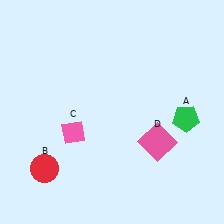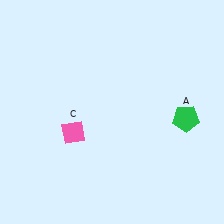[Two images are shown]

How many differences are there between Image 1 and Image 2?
There are 2 differences between the two images.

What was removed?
The pink square (D), the red circle (B) were removed in Image 2.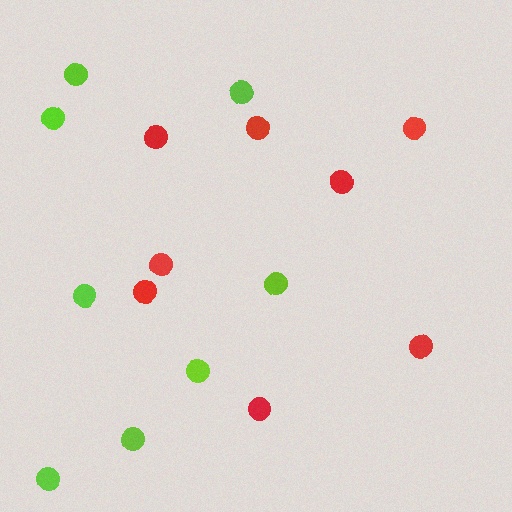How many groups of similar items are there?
There are 2 groups: one group of red circles (8) and one group of lime circles (8).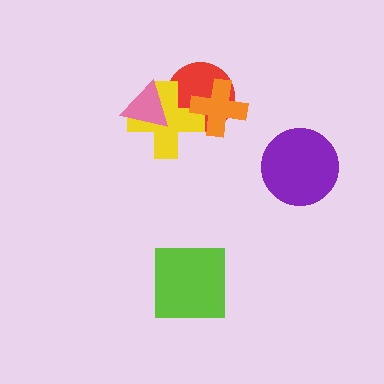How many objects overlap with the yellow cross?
3 objects overlap with the yellow cross.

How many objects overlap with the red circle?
3 objects overlap with the red circle.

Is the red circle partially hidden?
Yes, it is partially covered by another shape.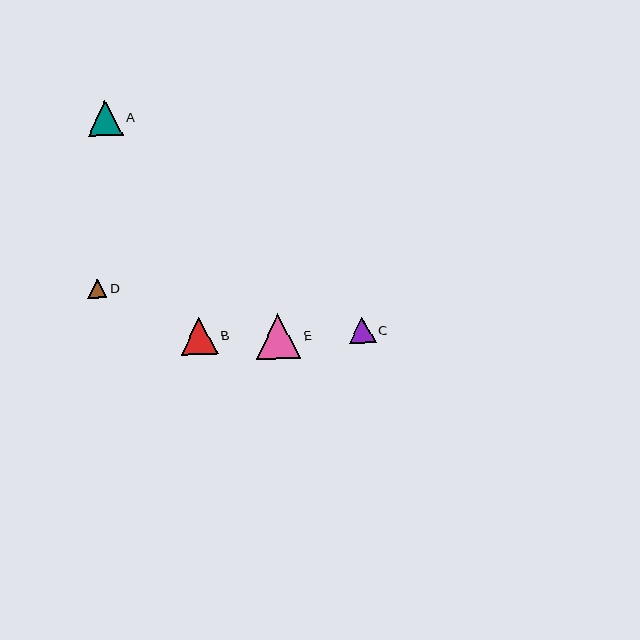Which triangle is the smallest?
Triangle D is the smallest with a size of approximately 19 pixels.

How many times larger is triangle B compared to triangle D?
Triangle B is approximately 1.9 times the size of triangle D.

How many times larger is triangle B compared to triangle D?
Triangle B is approximately 1.9 times the size of triangle D.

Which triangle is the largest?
Triangle E is the largest with a size of approximately 45 pixels.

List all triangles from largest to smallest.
From largest to smallest: E, B, A, C, D.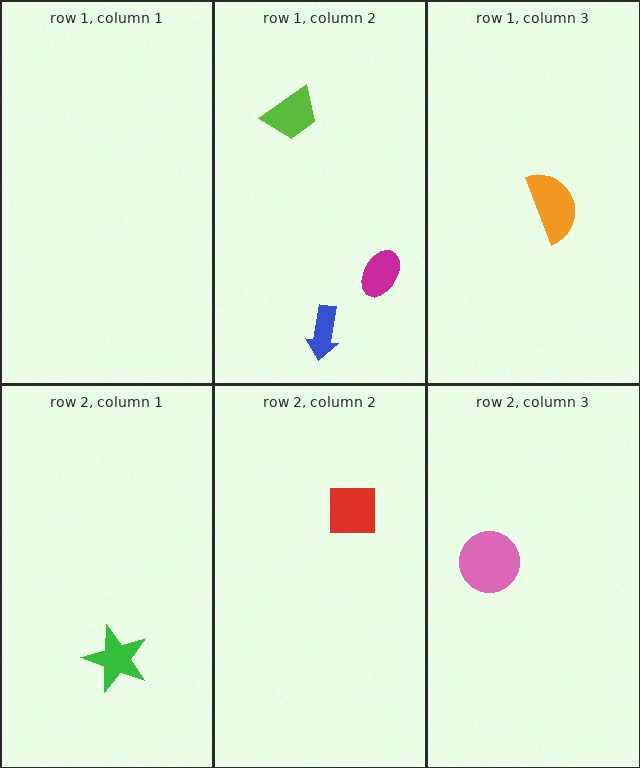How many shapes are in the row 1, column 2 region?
3.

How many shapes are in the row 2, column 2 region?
1.